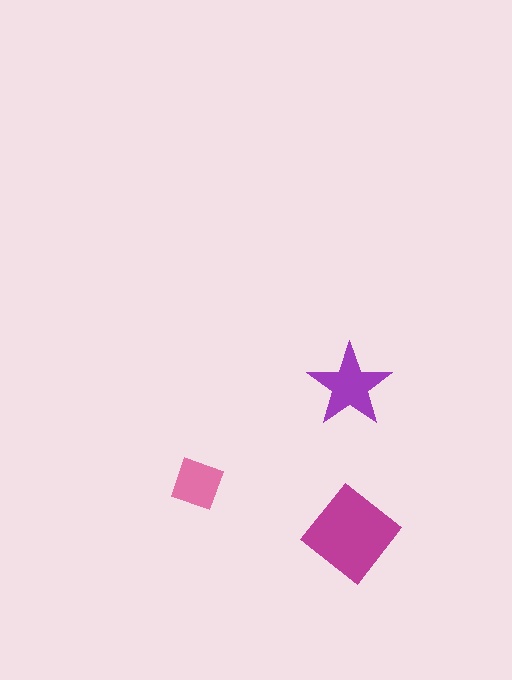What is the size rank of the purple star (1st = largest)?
2nd.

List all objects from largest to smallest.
The magenta diamond, the purple star, the pink diamond.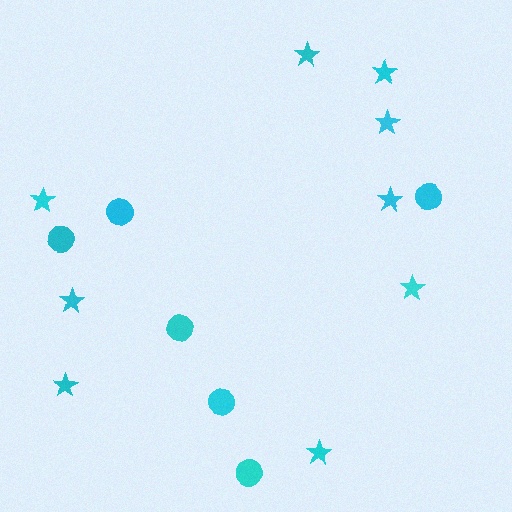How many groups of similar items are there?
There are 2 groups: one group of circles (6) and one group of stars (9).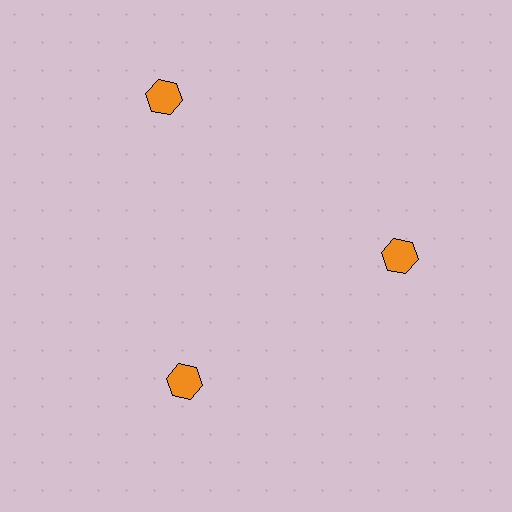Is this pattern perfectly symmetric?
No. The 3 orange hexagons are arranged in a ring, but one element near the 11 o'clock position is pushed outward from the center, breaking the 3-fold rotational symmetry.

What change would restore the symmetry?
The symmetry would be restored by moving it inward, back onto the ring so that all 3 hexagons sit at equal angles and equal distance from the center.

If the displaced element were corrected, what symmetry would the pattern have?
It would have 3-fold rotational symmetry — the pattern would map onto itself every 120 degrees.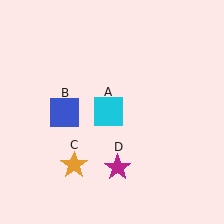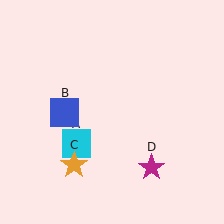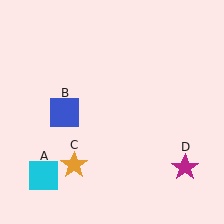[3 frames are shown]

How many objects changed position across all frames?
2 objects changed position: cyan square (object A), magenta star (object D).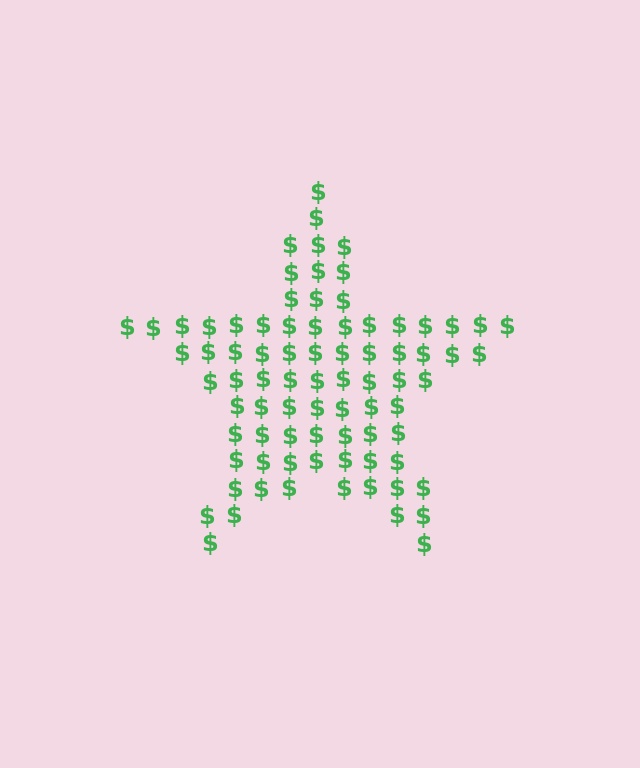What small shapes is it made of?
It is made of small dollar signs.